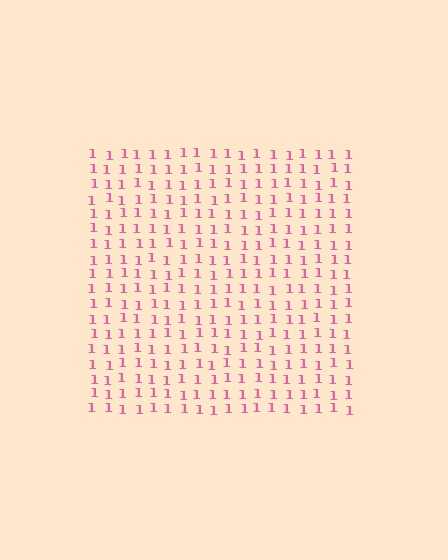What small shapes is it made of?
It is made of small digit 1's.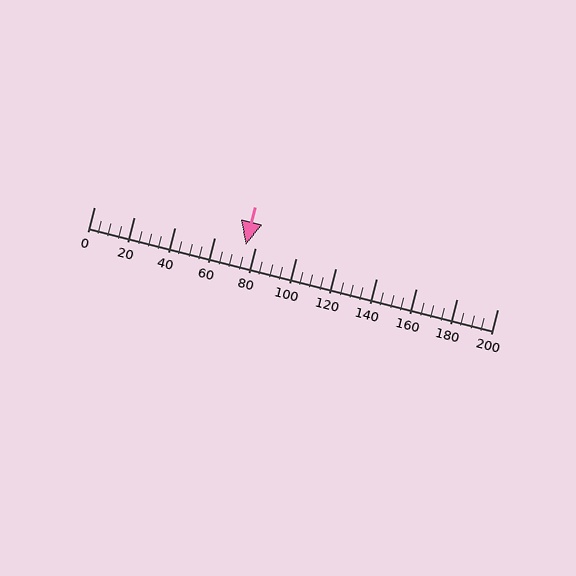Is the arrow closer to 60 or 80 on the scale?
The arrow is closer to 80.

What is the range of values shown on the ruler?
The ruler shows values from 0 to 200.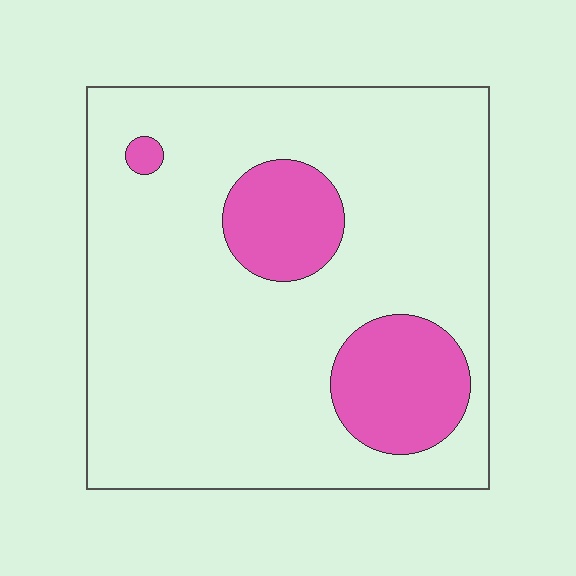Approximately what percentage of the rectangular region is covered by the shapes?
Approximately 20%.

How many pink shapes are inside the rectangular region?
3.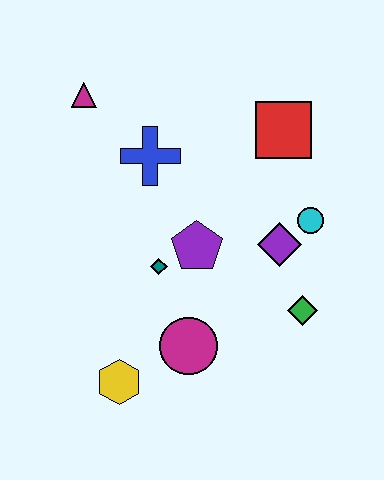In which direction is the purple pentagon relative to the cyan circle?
The purple pentagon is to the left of the cyan circle.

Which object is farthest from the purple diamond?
The magenta triangle is farthest from the purple diamond.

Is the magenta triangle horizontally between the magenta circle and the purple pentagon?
No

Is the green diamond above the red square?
No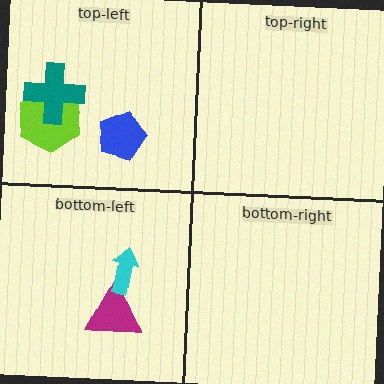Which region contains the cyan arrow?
The bottom-left region.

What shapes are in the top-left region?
The lime hexagon, the blue pentagon, the teal cross.